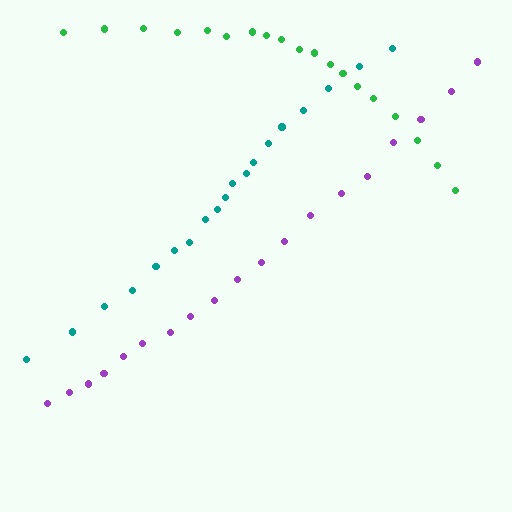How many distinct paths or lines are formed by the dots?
There are 3 distinct paths.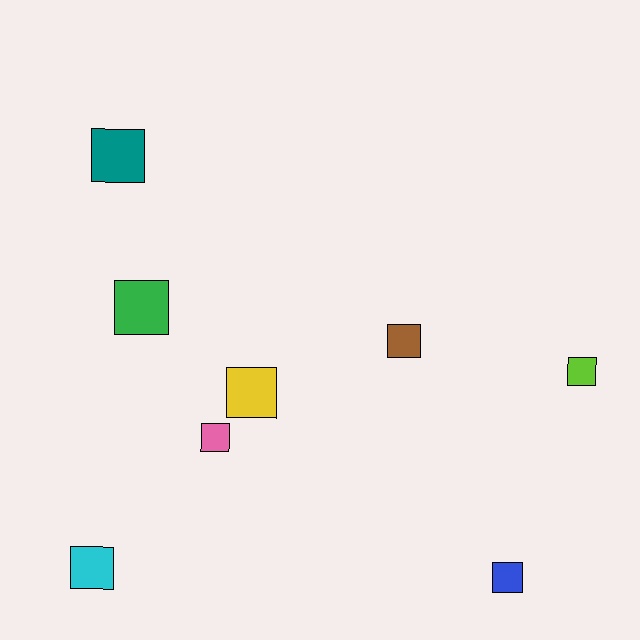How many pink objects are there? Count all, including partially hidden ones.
There is 1 pink object.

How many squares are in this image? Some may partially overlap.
There are 8 squares.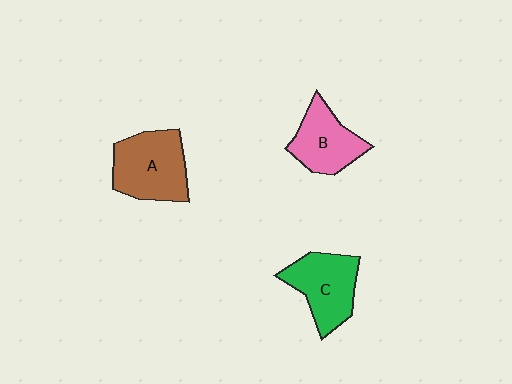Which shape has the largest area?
Shape A (brown).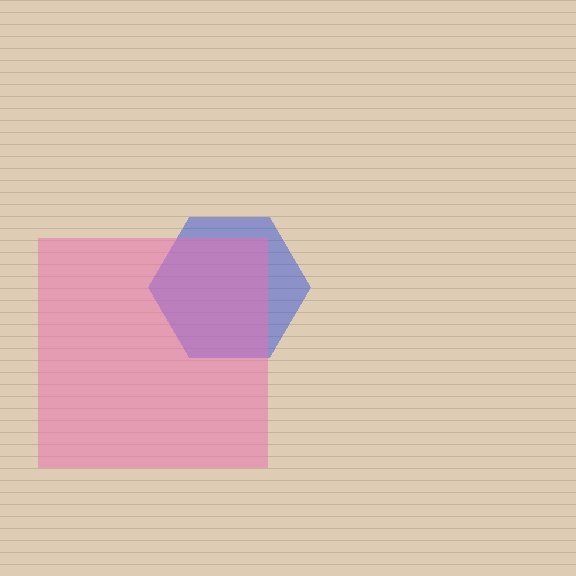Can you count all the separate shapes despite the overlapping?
Yes, there are 2 separate shapes.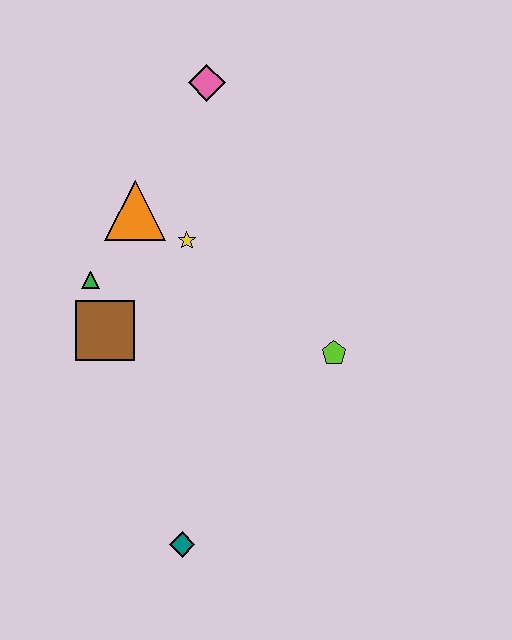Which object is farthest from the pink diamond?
The teal diamond is farthest from the pink diamond.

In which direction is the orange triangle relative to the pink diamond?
The orange triangle is below the pink diamond.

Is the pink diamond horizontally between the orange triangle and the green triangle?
No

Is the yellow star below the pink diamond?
Yes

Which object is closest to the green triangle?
The brown square is closest to the green triangle.